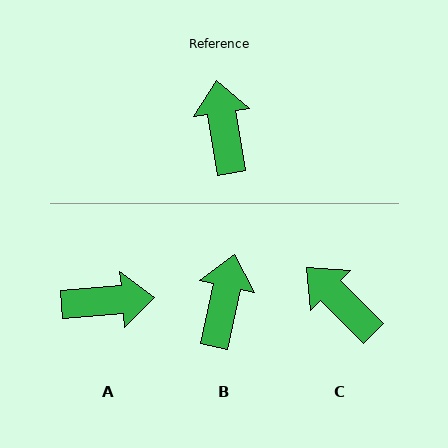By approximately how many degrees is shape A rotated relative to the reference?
Approximately 95 degrees clockwise.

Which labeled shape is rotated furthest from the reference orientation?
A, about 95 degrees away.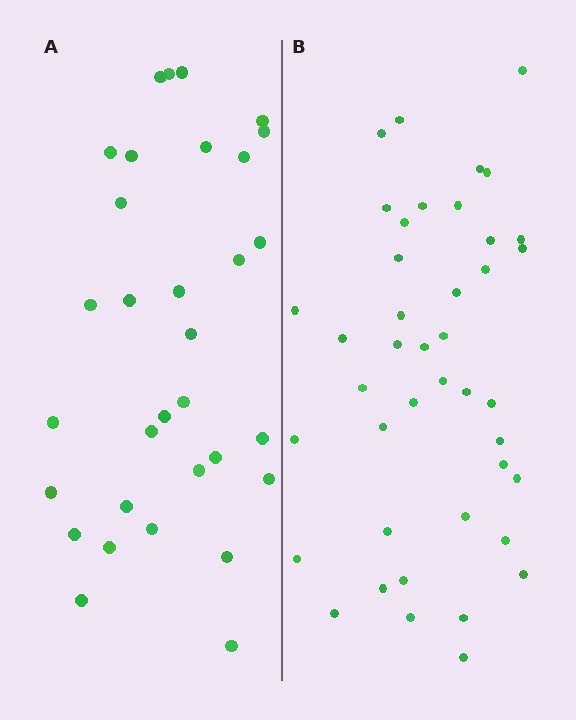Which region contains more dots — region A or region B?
Region B (the right region) has more dots.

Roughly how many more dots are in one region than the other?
Region B has roughly 10 or so more dots than region A.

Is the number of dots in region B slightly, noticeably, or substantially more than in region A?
Region B has noticeably more, but not dramatically so. The ratio is roughly 1.3 to 1.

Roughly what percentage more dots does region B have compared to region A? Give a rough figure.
About 30% more.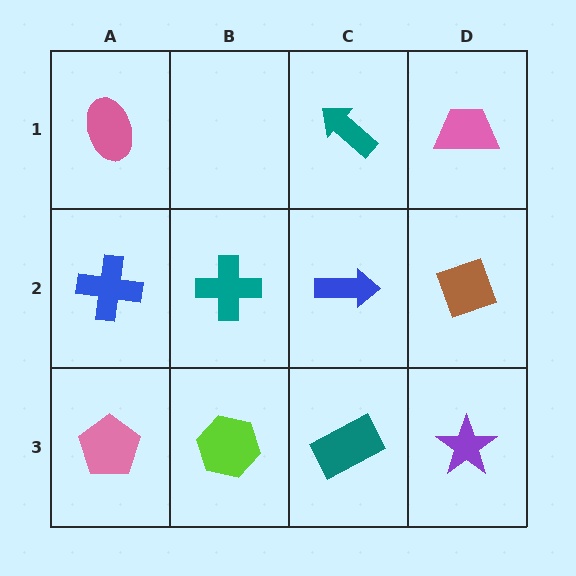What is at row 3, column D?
A purple star.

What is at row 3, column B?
A lime hexagon.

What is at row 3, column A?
A pink pentagon.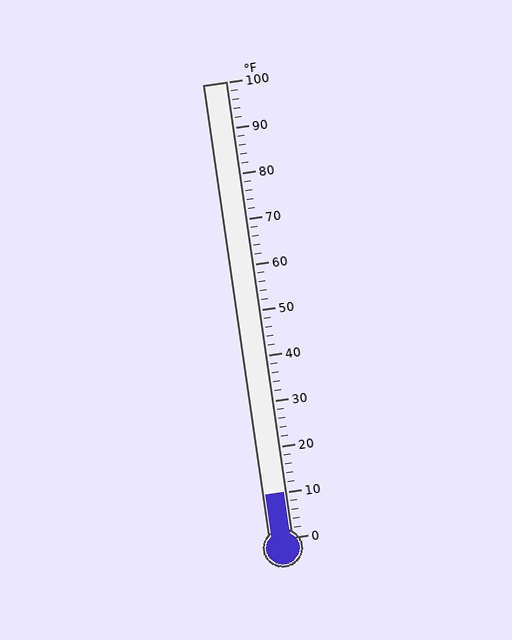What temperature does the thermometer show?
The thermometer shows approximately 10°F.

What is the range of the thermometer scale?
The thermometer scale ranges from 0°F to 100°F.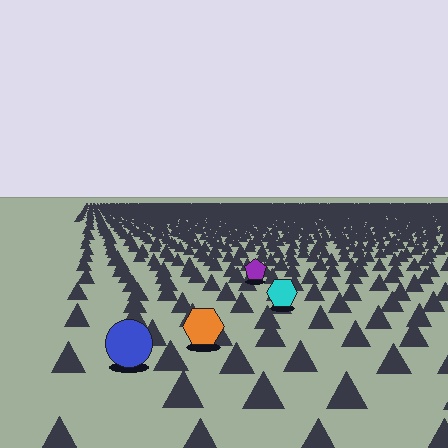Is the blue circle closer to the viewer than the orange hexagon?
Yes. The blue circle is closer — you can tell from the texture gradient: the ground texture is coarser near it.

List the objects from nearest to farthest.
From nearest to farthest: the blue circle, the orange hexagon, the cyan hexagon, the purple pentagon.